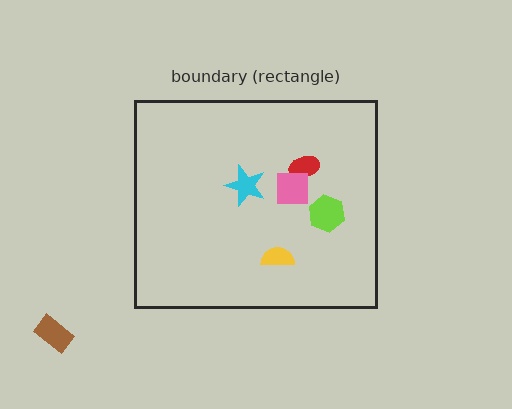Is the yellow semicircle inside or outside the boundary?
Inside.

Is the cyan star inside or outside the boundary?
Inside.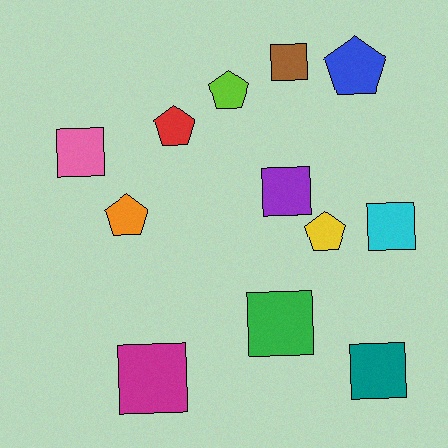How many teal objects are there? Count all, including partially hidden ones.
There is 1 teal object.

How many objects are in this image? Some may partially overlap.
There are 12 objects.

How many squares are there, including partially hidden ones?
There are 7 squares.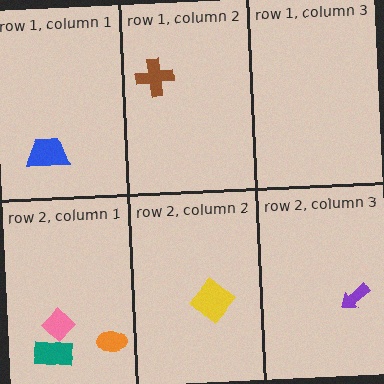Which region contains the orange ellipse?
The row 2, column 1 region.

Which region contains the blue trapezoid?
The row 1, column 1 region.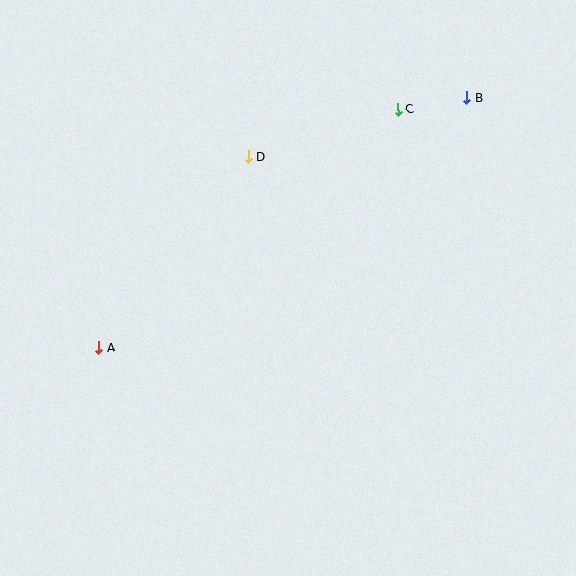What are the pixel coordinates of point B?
Point B is at (467, 98).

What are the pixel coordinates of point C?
Point C is at (398, 110).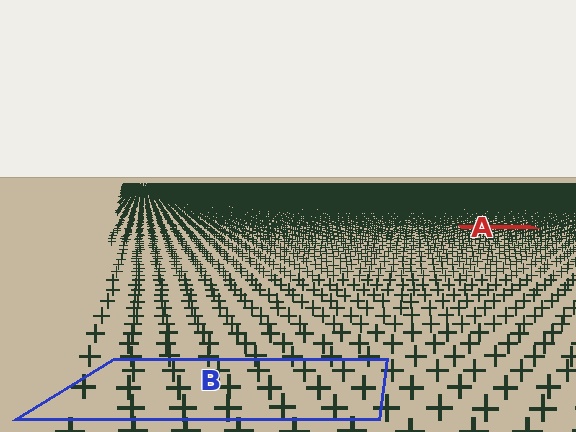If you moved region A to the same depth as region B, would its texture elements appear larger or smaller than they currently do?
They would appear larger. At a closer depth, the same texture elements are projected at a bigger on-screen size.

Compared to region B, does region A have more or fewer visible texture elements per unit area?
Region A has more texture elements per unit area — they are packed more densely because it is farther away.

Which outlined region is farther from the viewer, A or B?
Region A is farther from the viewer — the texture elements inside it appear smaller and more densely packed.